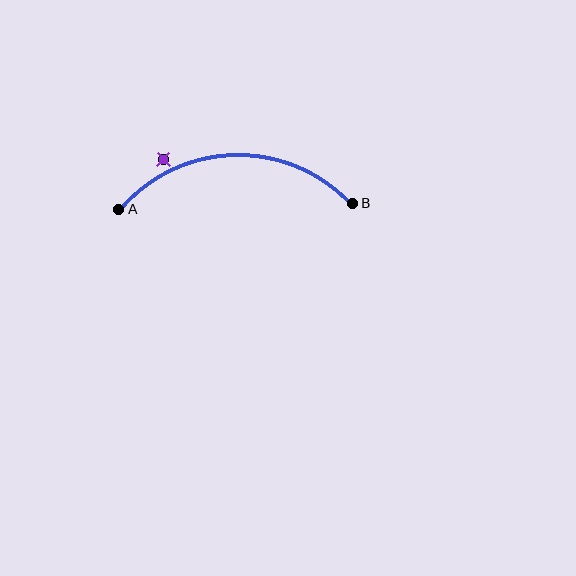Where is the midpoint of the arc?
The arc midpoint is the point on the curve farthest from the straight line joining A and B. It sits above that line.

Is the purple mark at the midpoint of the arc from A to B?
No — the purple mark does not lie on the arc at all. It sits slightly outside the curve.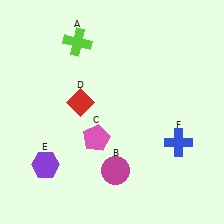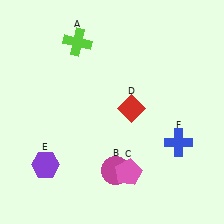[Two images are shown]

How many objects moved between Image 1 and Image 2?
2 objects moved between the two images.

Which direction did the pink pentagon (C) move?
The pink pentagon (C) moved down.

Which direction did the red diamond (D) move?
The red diamond (D) moved right.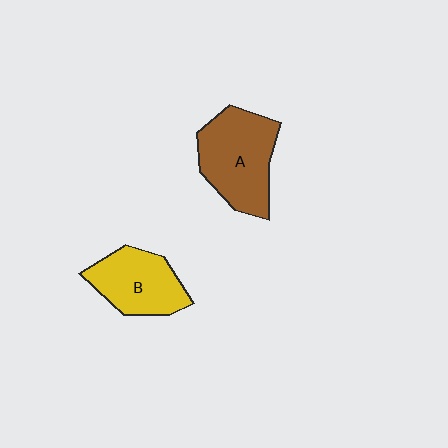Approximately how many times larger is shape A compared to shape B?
Approximately 1.3 times.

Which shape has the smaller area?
Shape B (yellow).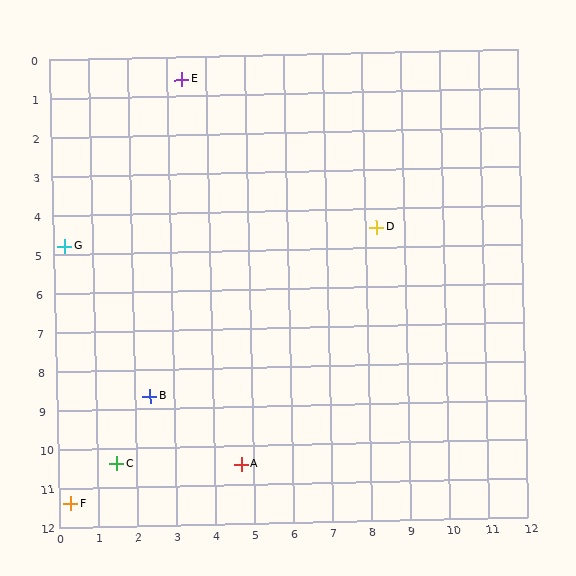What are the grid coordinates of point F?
Point F is at approximately (0.3, 11.4).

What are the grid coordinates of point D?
Point D is at approximately (8.3, 4.5).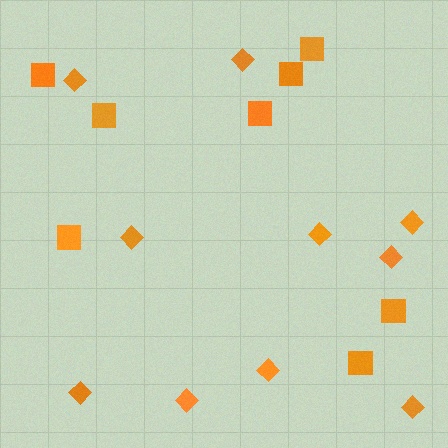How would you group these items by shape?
There are 2 groups: one group of diamonds (10) and one group of squares (8).